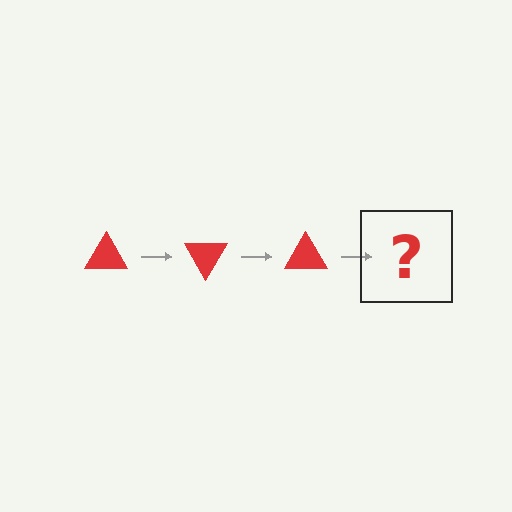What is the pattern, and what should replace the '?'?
The pattern is that the triangle rotates 60 degrees each step. The '?' should be a red triangle rotated 180 degrees.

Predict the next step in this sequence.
The next step is a red triangle rotated 180 degrees.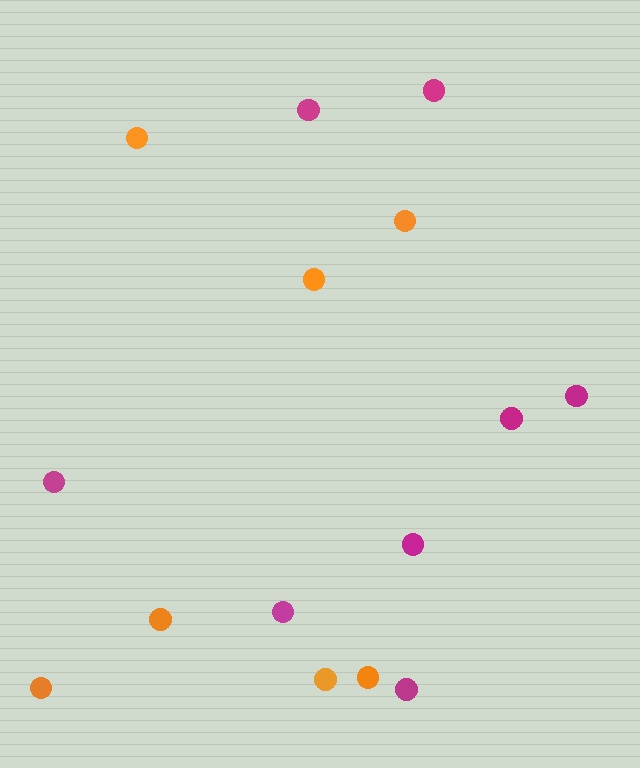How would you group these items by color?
There are 2 groups: one group of magenta circles (8) and one group of orange circles (7).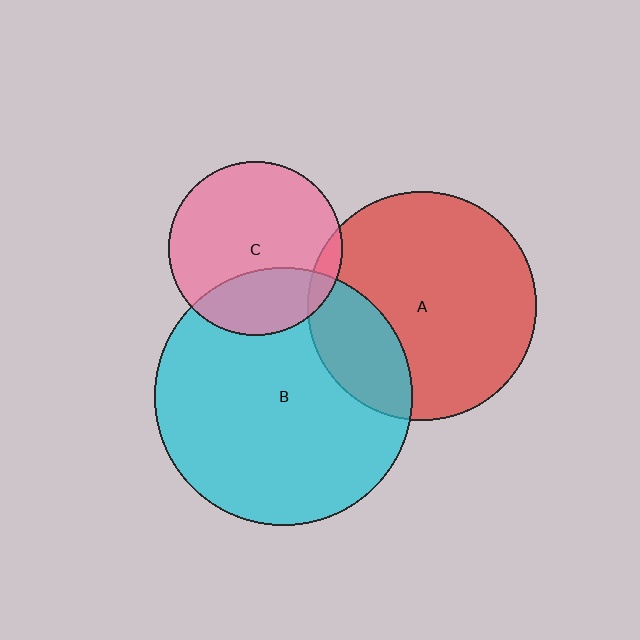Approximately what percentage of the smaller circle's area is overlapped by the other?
Approximately 30%.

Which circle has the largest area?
Circle B (cyan).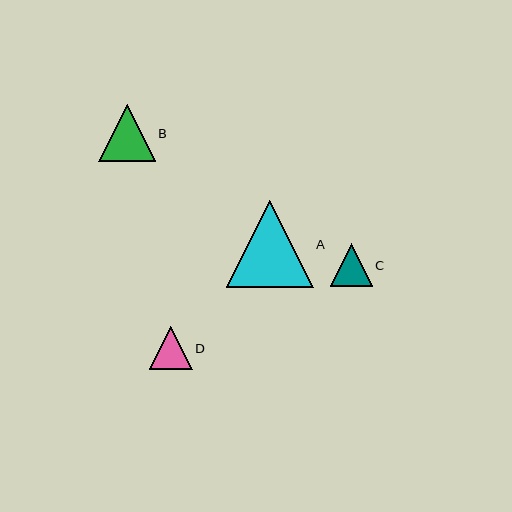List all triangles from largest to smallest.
From largest to smallest: A, B, D, C.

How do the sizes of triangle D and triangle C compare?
Triangle D and triangle C are approximately the same size.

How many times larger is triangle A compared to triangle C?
Triangle A is approximately 2.1 times the size of triangle C.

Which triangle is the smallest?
Triangle C is the smallest with a size of approximately 42 pixels.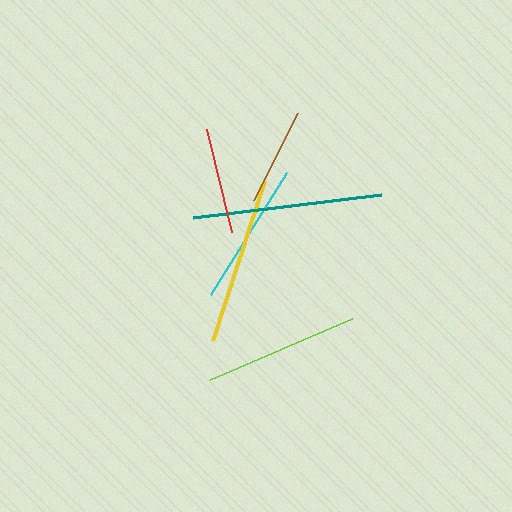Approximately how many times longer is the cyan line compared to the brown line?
The cyan line is approximately 1.5 times the length of the brown line.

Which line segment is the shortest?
The brown line is the shortest at approximately 97 pixels.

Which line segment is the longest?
The teal line is the longest at approximately 189 pixels.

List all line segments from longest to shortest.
From longest to shortest: teal, yellow, lime, cyan, red, brown.